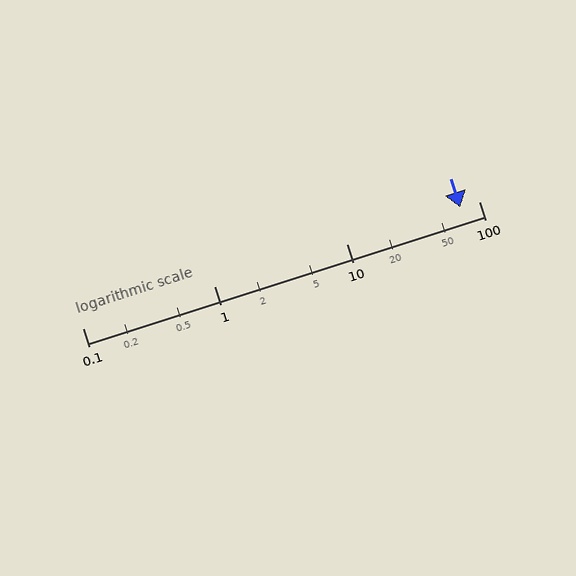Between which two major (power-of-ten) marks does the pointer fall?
The pointer is between 10 and 100.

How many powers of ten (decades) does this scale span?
The scale spans 3 decades, from 0.1 to 100.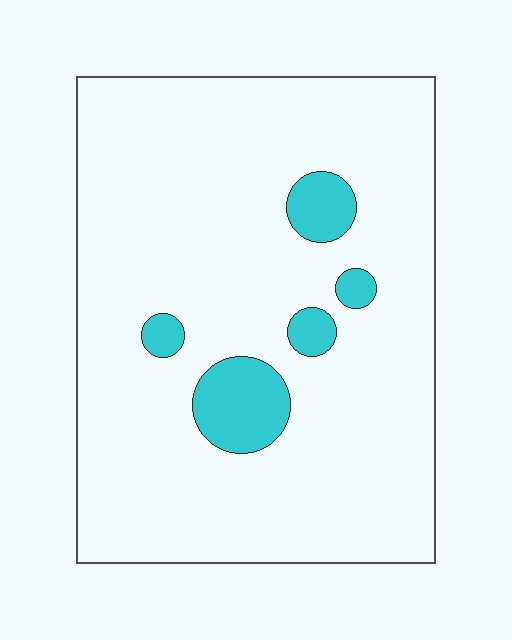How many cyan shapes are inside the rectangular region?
5.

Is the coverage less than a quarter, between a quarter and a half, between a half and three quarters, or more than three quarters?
Less than a quarter.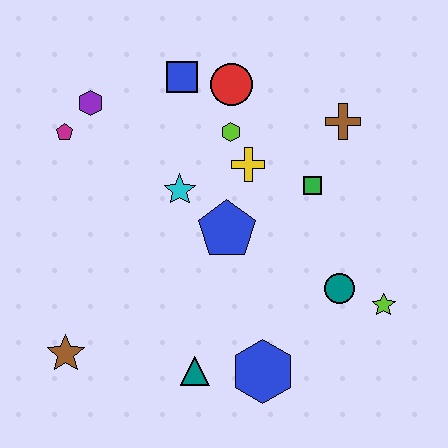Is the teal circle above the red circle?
No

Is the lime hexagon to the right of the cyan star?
Yes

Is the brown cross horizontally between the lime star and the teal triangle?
Yes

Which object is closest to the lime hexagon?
The yellow cross is closest to the lime hexagon.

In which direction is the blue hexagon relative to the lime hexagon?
The blue hexagon is below the lime hexagon.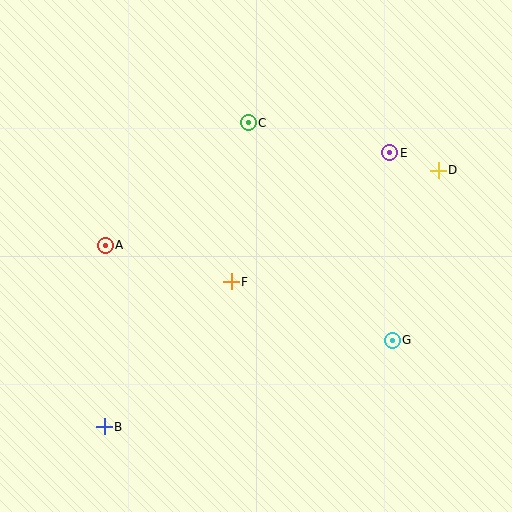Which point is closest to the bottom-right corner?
Point G is closest to the bottom-right corner.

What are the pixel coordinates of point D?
Point D is at (438, 170).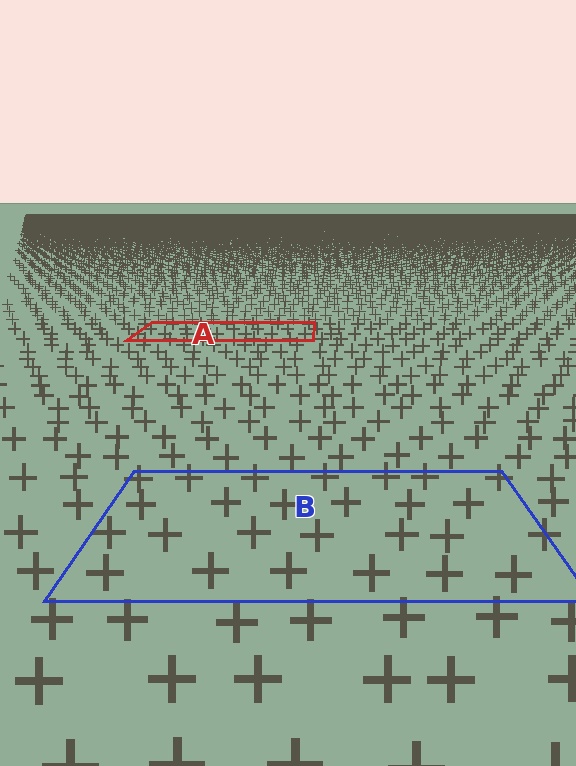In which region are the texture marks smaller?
The texture marks are smaller in region A, because it is farther away.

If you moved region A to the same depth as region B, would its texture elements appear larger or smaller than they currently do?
They would appear larger. At a closer depth, the same texture elements are projected at a bigger on-screen size.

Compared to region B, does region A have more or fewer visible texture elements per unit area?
Region A has more texture elements per unit area — they are packed more densely because it is farther away.